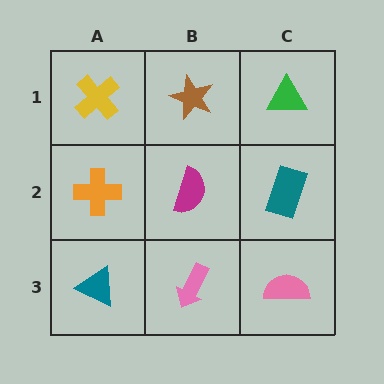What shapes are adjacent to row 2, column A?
A yellow cross (row 1, column A), a teal triangle (row 3, column A), a magenta semicircle (row 2, column B).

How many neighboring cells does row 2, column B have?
4.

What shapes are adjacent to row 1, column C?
A teal rectangle (row 2, column C), a brown star (row 1, column B).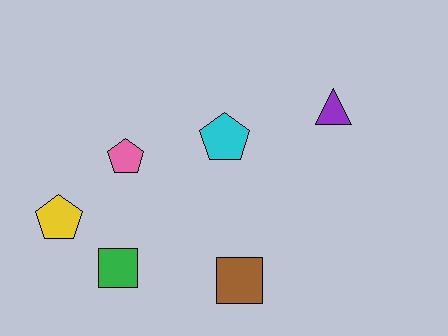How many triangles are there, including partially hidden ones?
There is 1 triangle.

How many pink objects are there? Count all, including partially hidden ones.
There is 1 pink object.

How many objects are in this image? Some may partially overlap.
There are 6 objects.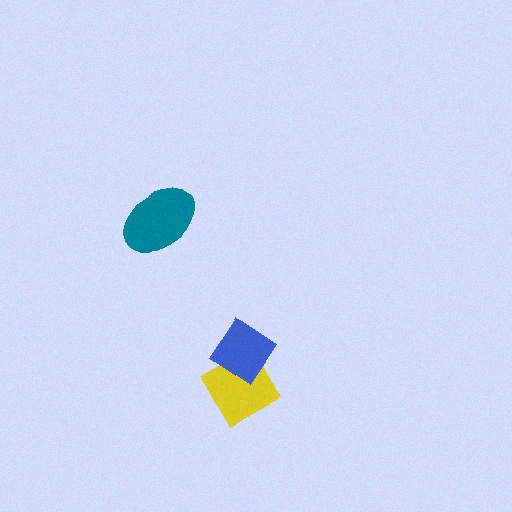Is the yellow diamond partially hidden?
Yes, it is partially covered by another shape.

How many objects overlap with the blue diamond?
1 object overlaps with the blue diamond.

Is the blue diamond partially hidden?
No, no other shape covers it.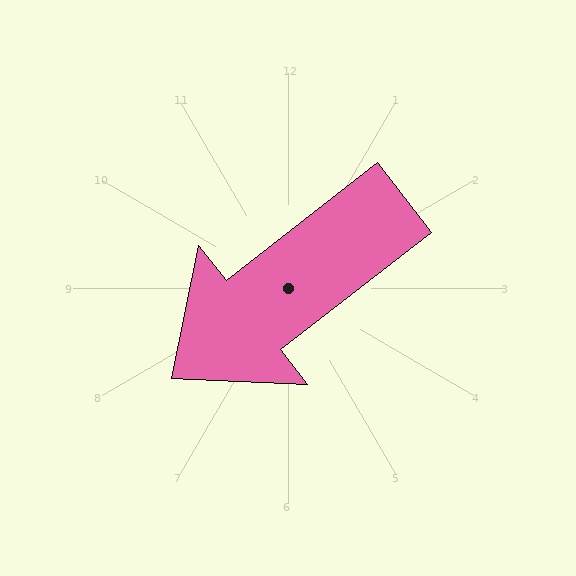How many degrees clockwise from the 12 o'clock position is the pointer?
Approximately 232 degrees.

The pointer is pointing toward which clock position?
Roughly 8 o'clock.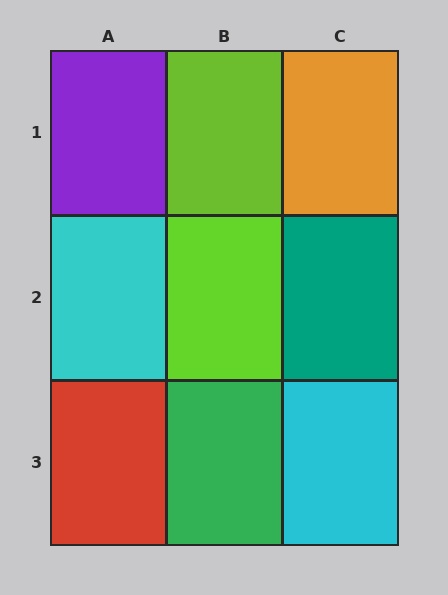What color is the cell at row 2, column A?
Cyan.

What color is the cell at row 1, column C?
Orange.